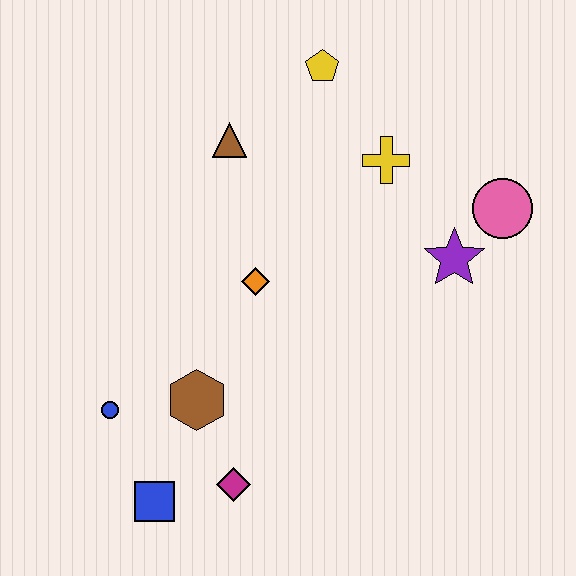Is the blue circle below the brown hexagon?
Yes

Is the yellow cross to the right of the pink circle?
No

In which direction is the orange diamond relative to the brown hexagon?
The orange diamond is above the brown hexagon.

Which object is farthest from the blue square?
The yellow pentagon is farthest from the blue square.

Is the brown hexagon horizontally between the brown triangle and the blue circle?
Yes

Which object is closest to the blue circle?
The brown hexagon is closest to the blue circle.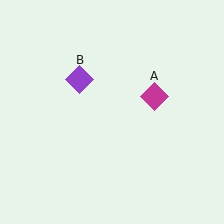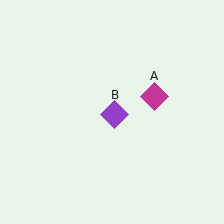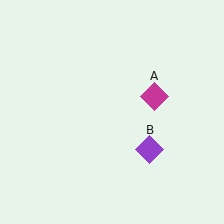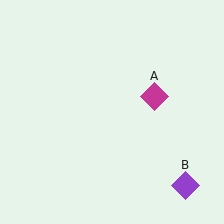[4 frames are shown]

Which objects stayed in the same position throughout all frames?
Magenta diamond (object A) remained stationary.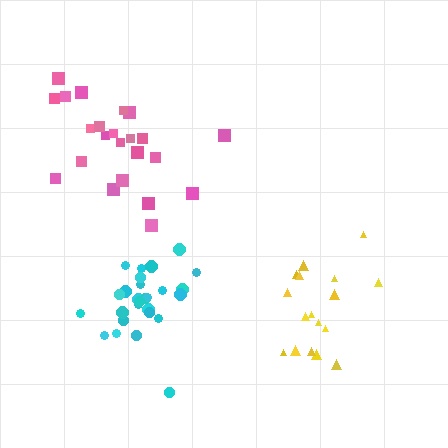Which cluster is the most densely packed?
Cyan.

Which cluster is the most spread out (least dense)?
Pink.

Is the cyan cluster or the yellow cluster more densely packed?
Cyan.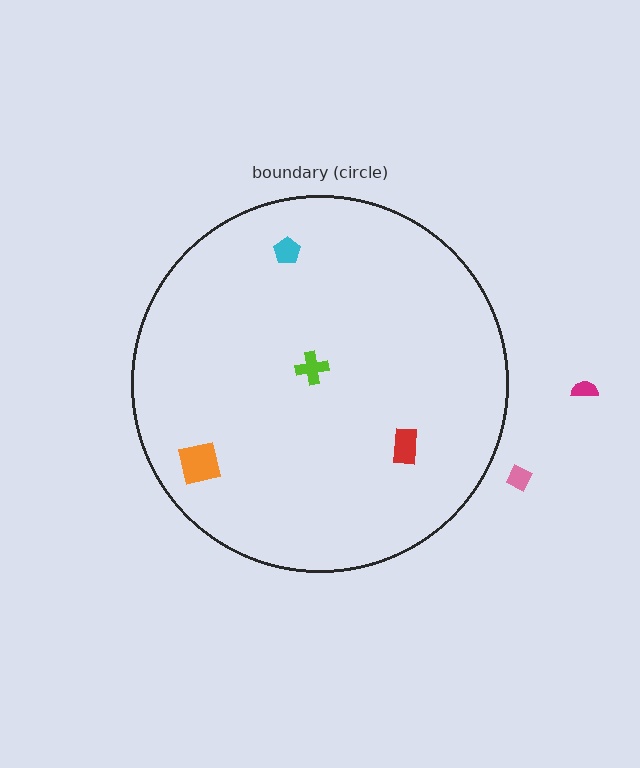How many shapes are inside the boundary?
4 inside, 2 outside.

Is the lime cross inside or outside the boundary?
Inside.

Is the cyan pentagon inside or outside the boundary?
Inside.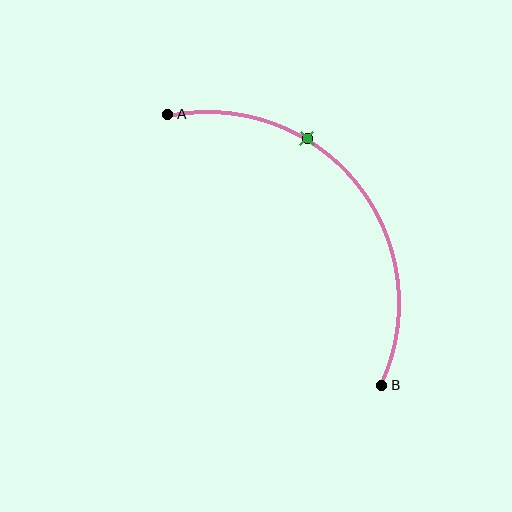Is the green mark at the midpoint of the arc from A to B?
No. The green mark lies on the arc but is closer to endpoint A. The arc midpoint would be at the point on the curve equidistant along the arc from both A and B.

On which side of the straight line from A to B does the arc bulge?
The arc bulges above and to the right of the straight line connecting A and B.